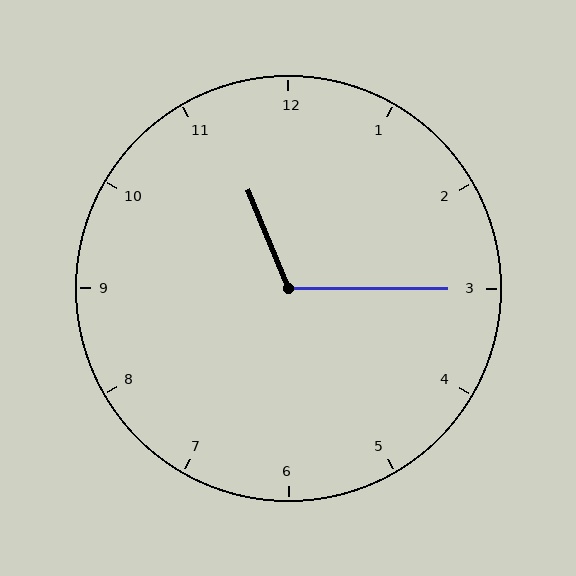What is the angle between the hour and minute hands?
Approximately 112 degrees.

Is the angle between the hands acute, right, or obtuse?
It is obtuse.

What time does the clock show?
11:15.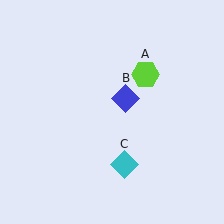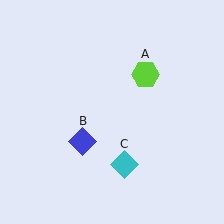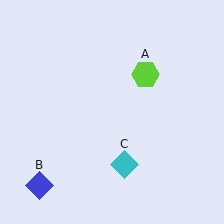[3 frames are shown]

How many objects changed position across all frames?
1 object changed position: blue diamond (object B).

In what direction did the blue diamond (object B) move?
The blue diamond (object B) moved down and to the left.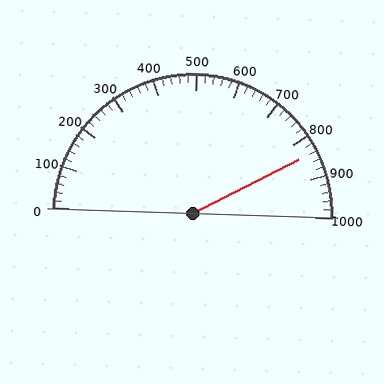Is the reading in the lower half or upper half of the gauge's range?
The reading is in the upper half of the range (0 to 1000).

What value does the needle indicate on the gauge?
The needle indicates approximately 840.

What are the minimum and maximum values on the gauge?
The gauge ranges from 0 to 1000.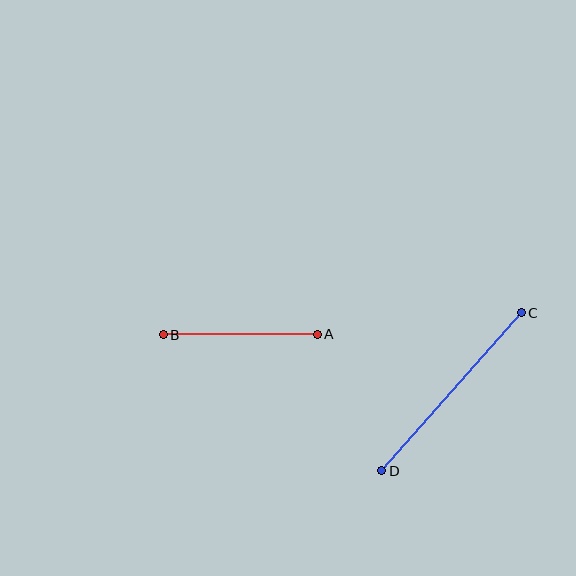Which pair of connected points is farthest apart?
Points C and D are farthest apart.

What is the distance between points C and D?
The distance is approximately 211 pixels.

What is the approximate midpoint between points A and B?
The midpoint is at approximately (240, 334) pixels.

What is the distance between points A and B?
The distance is approximately 154 pixels.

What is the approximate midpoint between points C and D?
The midpoint is at approximately (452, 392) pixels.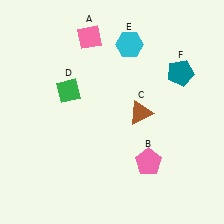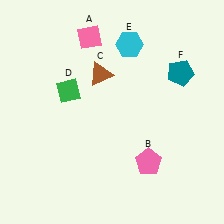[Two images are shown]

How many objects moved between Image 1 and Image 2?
1 object moved between the two images.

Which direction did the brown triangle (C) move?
The brown triangle (C) moved left.